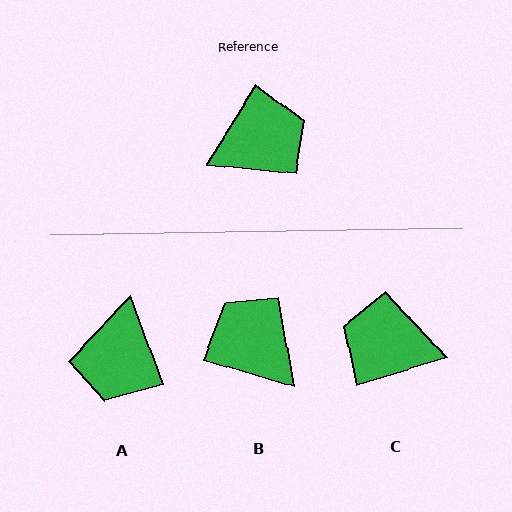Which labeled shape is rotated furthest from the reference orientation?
C, about 139 degrees away.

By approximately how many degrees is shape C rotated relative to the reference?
Approximately 139 degrees counter-clockwise.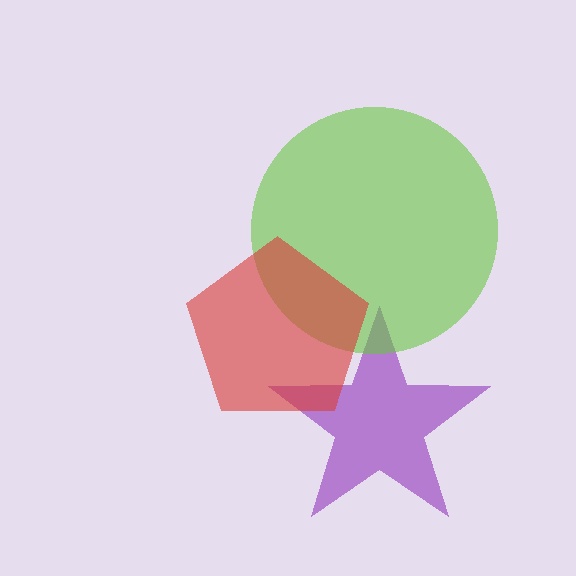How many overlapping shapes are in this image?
There are 3 overlapping shapes in the image.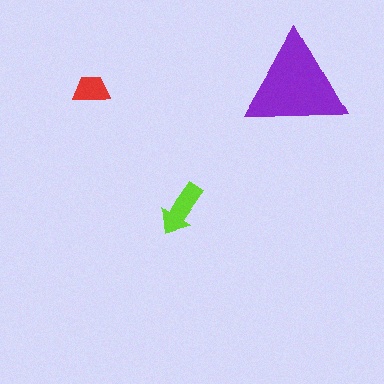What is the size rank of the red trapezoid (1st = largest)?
3rd.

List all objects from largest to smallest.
The purple triangle, the lime arrow, the red trapezoid.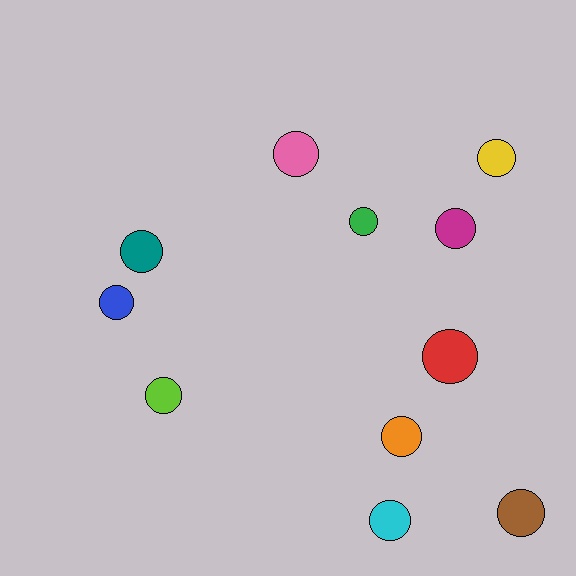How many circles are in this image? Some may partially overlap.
There are 11 circles.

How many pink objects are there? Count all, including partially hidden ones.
There is 1 pink object.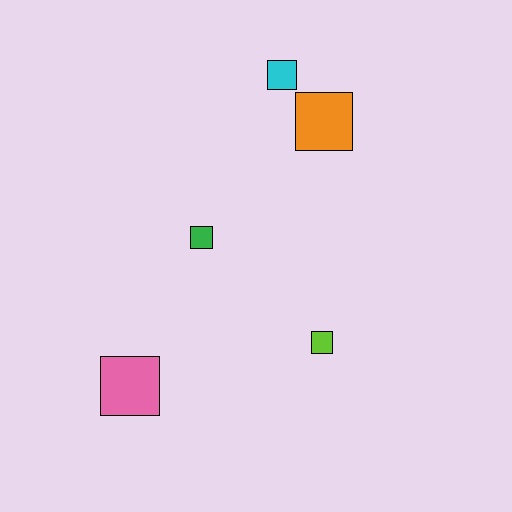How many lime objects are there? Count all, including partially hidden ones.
There is 1 lime object.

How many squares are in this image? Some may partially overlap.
There are 5 squares.